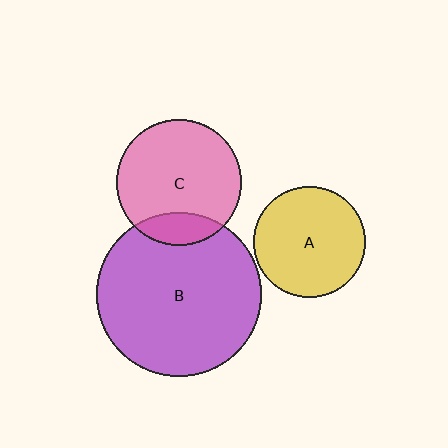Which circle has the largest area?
Circle B (purple).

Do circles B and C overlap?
Yes.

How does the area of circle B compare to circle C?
Approximately 1.7 times.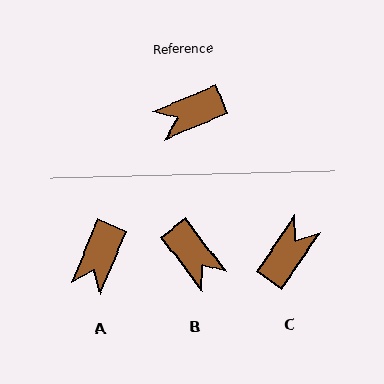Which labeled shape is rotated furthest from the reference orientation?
C, about 146 degrees away.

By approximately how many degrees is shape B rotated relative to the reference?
Approximately 105 degrees counter-clockwise.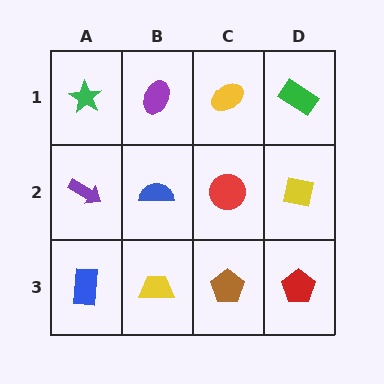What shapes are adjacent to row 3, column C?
A red circle (row 2, column C), a yellow trapezoid (row 3, column B), a red pentagon (row 3, column D).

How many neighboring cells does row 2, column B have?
4.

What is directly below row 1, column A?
A purple arrow.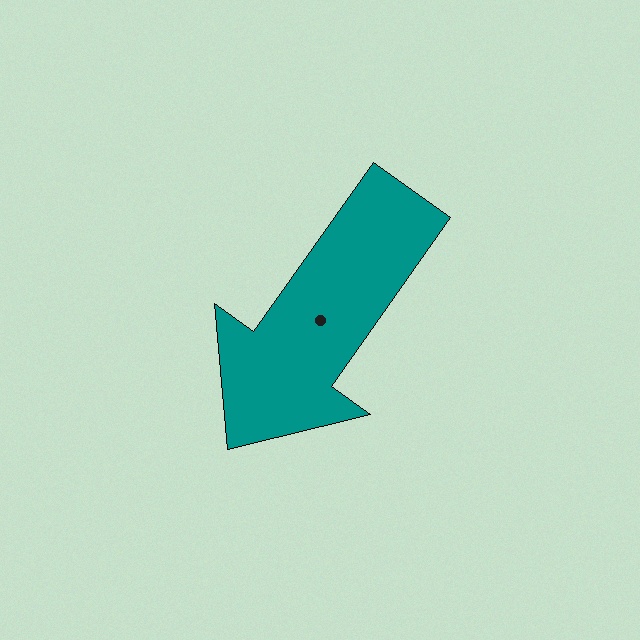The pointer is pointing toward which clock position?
Roughly 7 o'clock.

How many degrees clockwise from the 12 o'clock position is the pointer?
Approximately 215 degrees.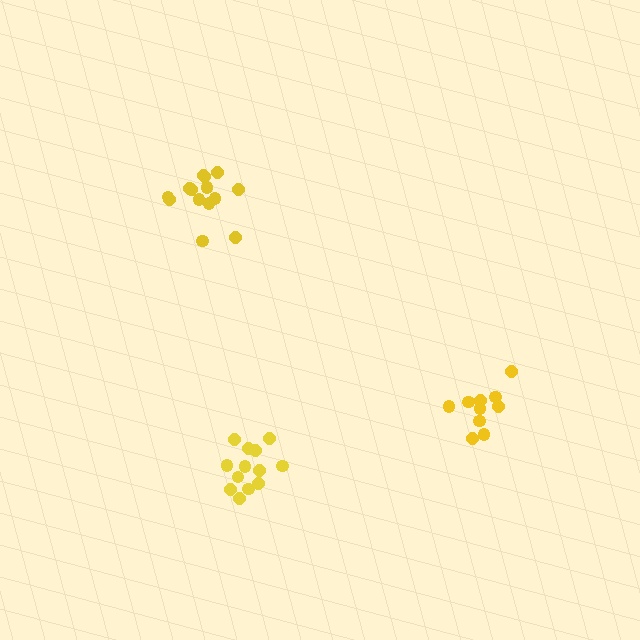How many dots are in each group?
Group 1: 14 dots, Group 2: 10 dots, Group 3: 13 dots (37 total).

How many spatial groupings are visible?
There are 3 spatial groupings.